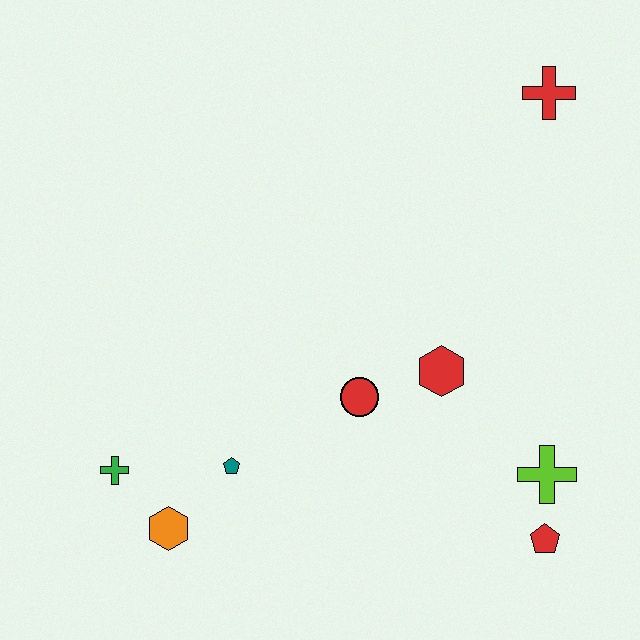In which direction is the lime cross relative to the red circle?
The lime cross is to the right of the red circle.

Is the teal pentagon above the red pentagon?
Yes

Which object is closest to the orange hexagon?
The green cross is closest to the orange hexagon.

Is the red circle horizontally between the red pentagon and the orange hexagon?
Yes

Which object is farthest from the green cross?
The red cross is farthest from the green cross.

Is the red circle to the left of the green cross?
No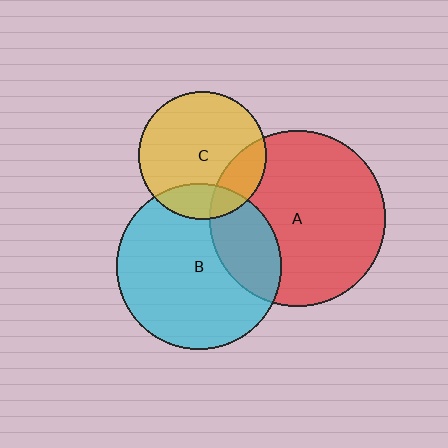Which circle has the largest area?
Circle A (red).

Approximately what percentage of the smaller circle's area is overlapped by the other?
Approximately 20%.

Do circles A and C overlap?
Yes.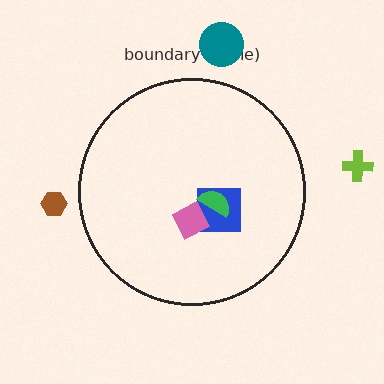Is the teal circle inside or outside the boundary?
Outside.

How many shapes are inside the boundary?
3 inside, 3 outside.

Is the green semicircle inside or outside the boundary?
Inside.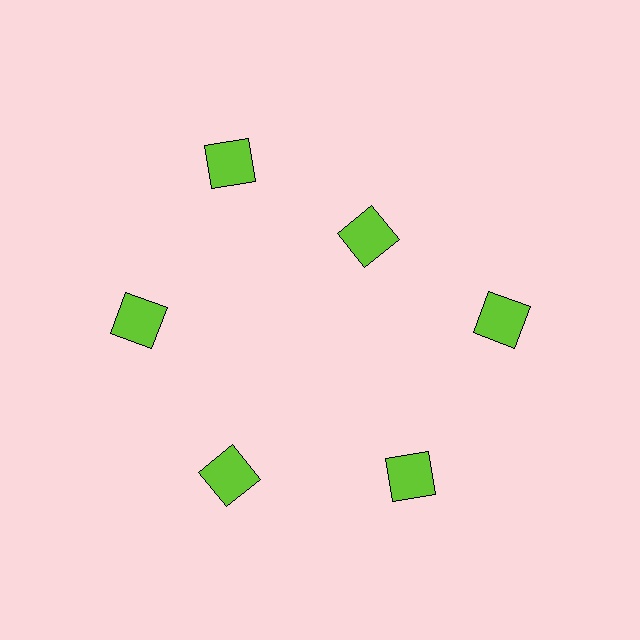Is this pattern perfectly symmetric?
No. The 6 lime squares are arranged in a ring, but one element near the 1 o'clock position is pulled inward toward the center, breaking the 6-fold rotational symmetry.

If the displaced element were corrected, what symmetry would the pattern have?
It would have 6-fold rotational symmetry — the pattern would map onto itself every 60 degrees.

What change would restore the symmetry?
The symmetry would be restored by moving it outward, back onto the ring so that all 6 squares sit at equal angles and equal distance from the center.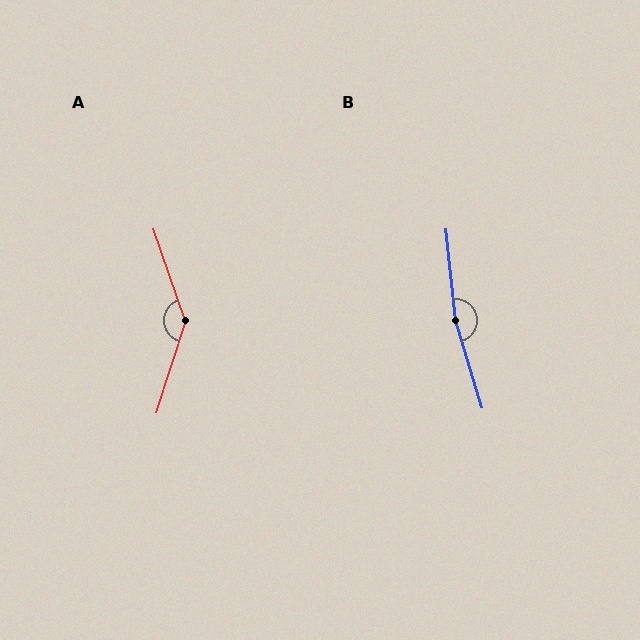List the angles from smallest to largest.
A (144°), B (169°).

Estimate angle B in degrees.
Approximately 169 degrees.